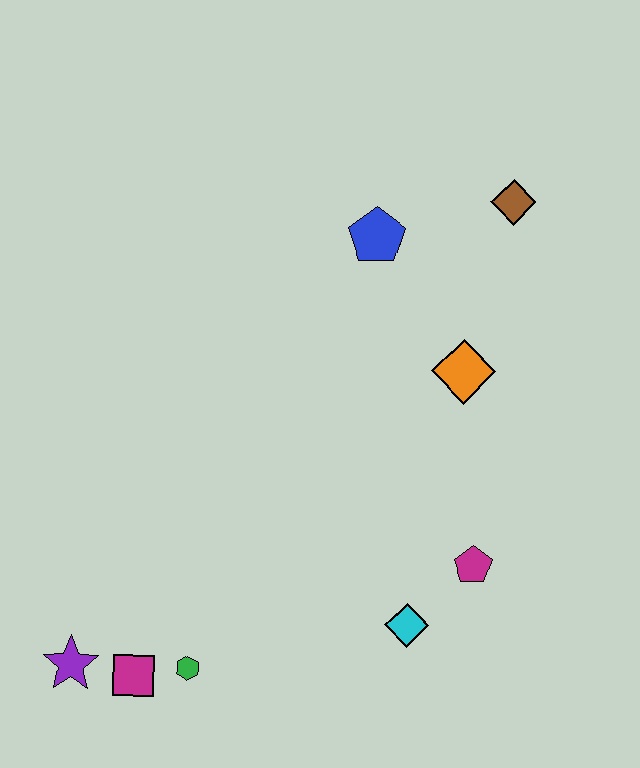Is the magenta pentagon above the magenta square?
Yes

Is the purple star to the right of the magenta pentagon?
No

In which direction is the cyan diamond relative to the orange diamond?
The cyan diamond is below the orange diamond.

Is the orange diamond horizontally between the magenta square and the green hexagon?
No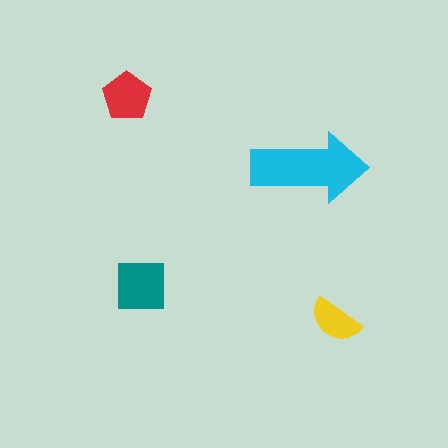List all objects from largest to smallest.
The cyan arrow, the teal square, the red pentagon, the yellow semicircle.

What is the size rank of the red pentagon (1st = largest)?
3rd.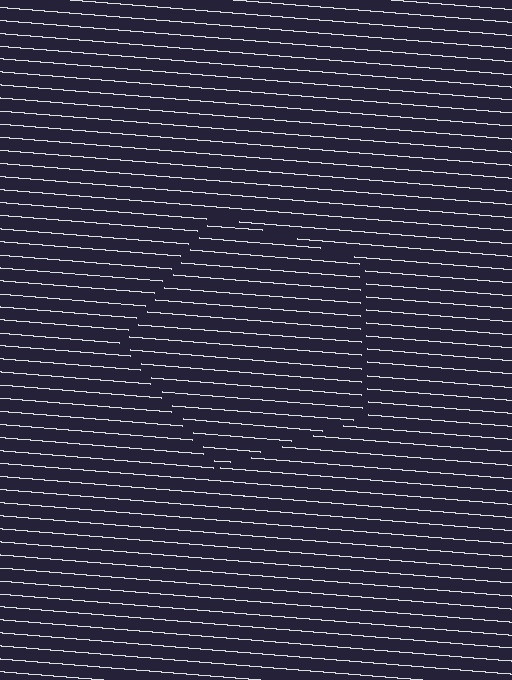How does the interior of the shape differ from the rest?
The interior of the shape contains the same grating, shifted by half a period — the contour is defined by the phase discontinuity where line-ends from the inner and outer gratings abut.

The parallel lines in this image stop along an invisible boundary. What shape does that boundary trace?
An illusory pentagon. The interior of the shape contains the same grating, shifted by half a period — the contour is defined by the phase discontinuity where line-ends from the inner and outer gratings abut.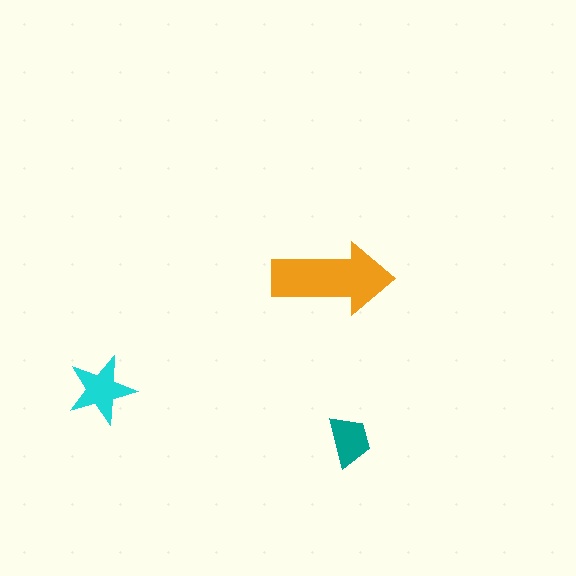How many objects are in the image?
There are 3 objects in the image.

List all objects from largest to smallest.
The orange arrow, the cyan star, the teal trapezoid.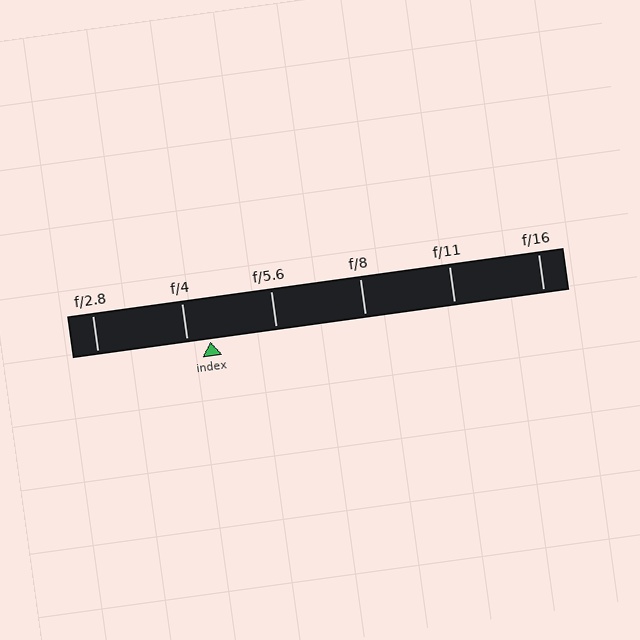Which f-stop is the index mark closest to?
The index mark is closest to f/4.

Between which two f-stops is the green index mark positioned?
The index mark is between f/4 and f/5.6.